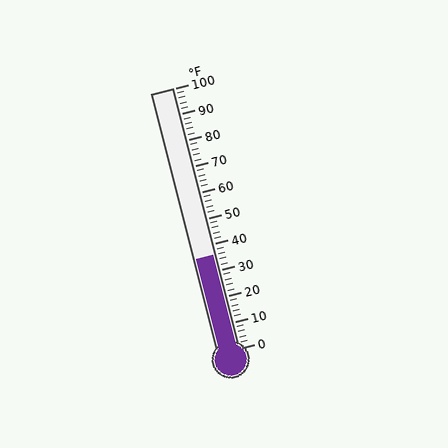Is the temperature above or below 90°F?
The temperature is below 90°F.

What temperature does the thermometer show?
The thermometer shows approximately 36°F.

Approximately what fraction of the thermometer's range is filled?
The thermometer is filled to approximately 35% of its range.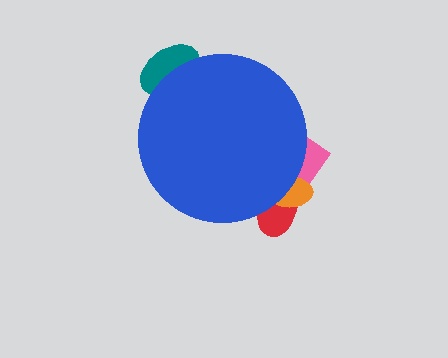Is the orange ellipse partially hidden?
Yes, the orange ellipse is partially hidden behind the blue circle.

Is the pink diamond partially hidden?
Yes, the pink diamond is partially hidden behind the blue circle.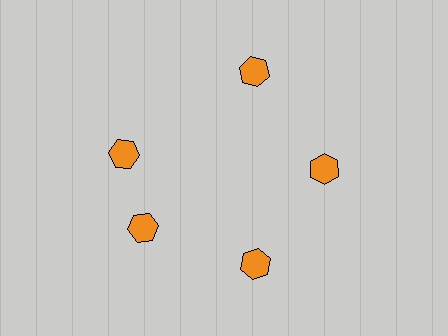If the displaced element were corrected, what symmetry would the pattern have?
It would have 5-fold rotational symmetry — the pattern would map onto itself every 72 degrees.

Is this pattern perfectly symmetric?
No. The 5 orange hexagons are arranged in a ring, but one element near the 10 o'clock position is rotated out of alignment along the ring, breaking the 5-fold rotational symmetry.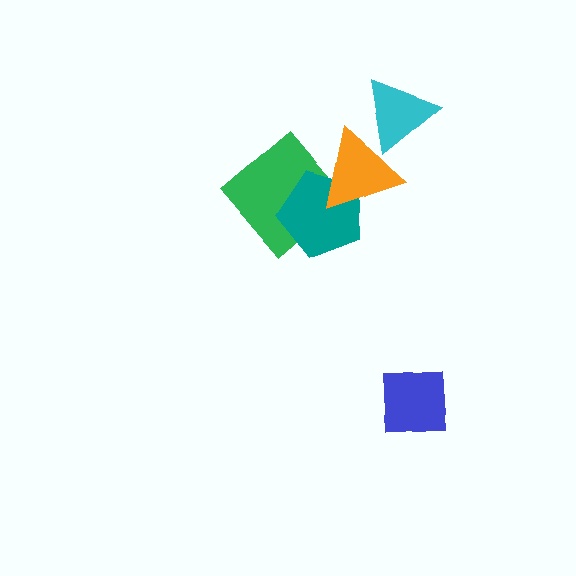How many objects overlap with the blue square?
0 objects overlap with the blue square.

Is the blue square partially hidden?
No, no other shape covers it.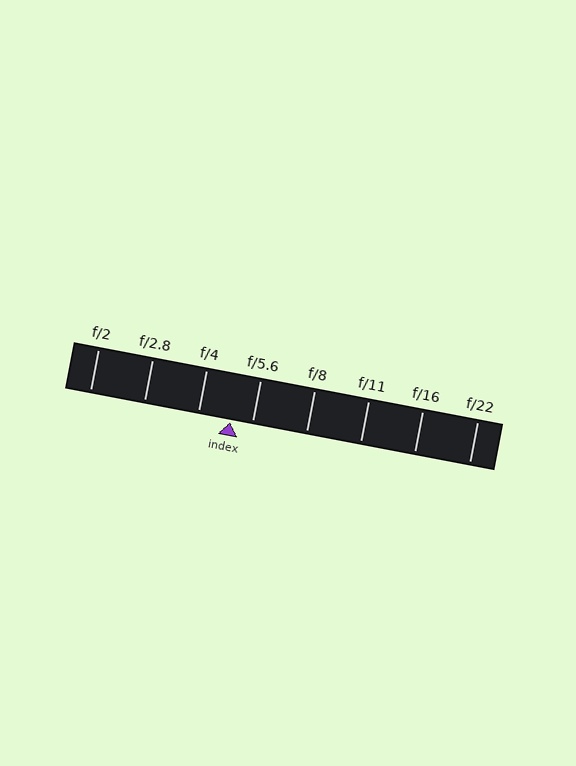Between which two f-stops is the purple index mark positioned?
The index mark is between f/4 and f/5.6.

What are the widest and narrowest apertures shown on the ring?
The widest aperture shown is f/2 and the narrowest is f/22.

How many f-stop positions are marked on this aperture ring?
There are 8 f-stop positions marked.